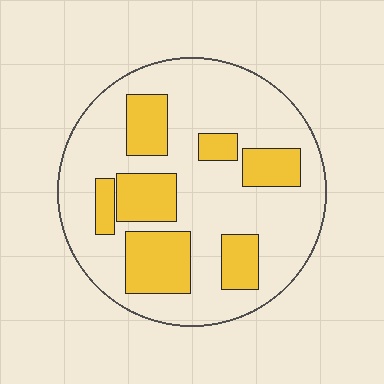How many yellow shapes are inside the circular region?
7.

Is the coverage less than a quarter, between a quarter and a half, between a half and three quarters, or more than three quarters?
Between a quarter and a half.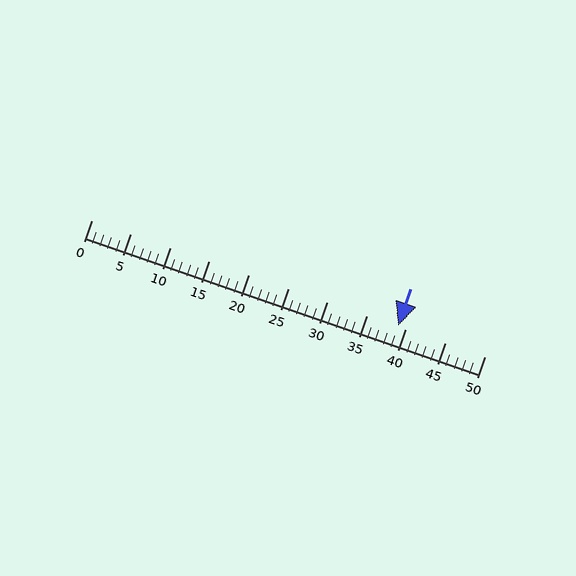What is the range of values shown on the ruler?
The ruler shows values from 0 to 50.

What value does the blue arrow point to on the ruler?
The blue arrow points to approximately 39.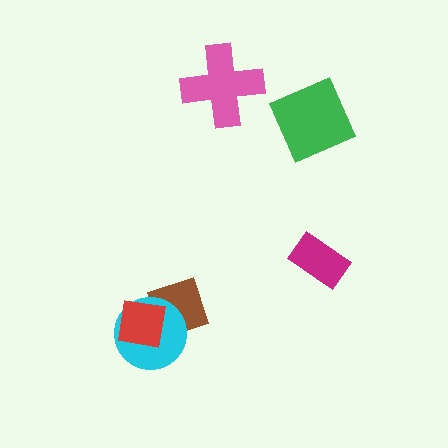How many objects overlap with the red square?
2 objects overlap with the red square.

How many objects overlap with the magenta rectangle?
0 objects overlap with the magenta rectangle.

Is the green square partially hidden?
No, no other shape covers it.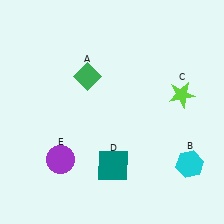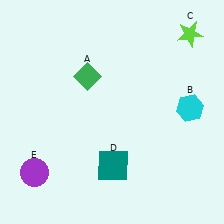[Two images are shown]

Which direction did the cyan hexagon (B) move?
The cyan hexagon (B) moved up.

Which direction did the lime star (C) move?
The lime star (C) moved up.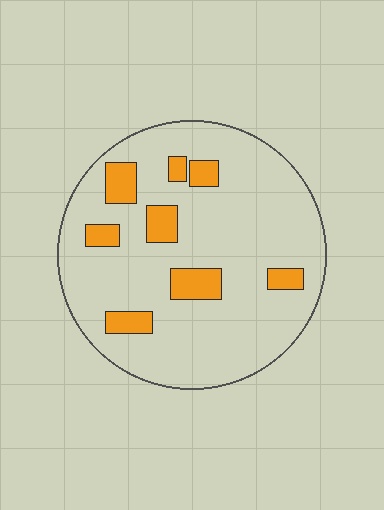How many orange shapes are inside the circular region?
8.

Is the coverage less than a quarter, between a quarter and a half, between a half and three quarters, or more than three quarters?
Less than a quarter.